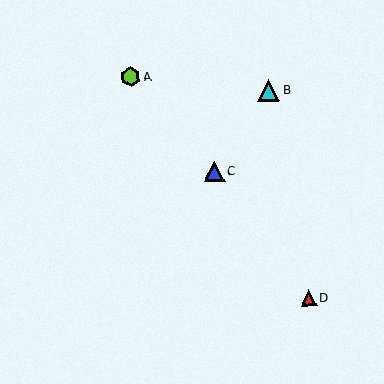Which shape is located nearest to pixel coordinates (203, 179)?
The blue triangle (labeled C) at (214, 172) is nearest to that location.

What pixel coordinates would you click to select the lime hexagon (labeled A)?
Click at (131, 77) to select the lime hexagon A.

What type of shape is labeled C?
Shape C is a blue triangle.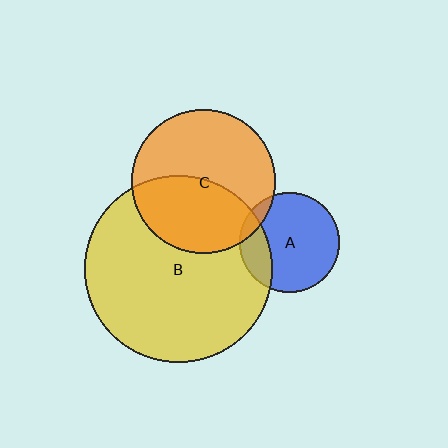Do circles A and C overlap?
Yes.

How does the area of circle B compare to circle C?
Approximately 1.7 times.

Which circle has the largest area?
Circle B (yellow).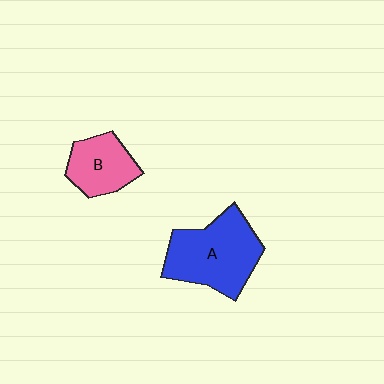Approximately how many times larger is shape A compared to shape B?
Approximately 1.7 times.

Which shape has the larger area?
Shape A (blue).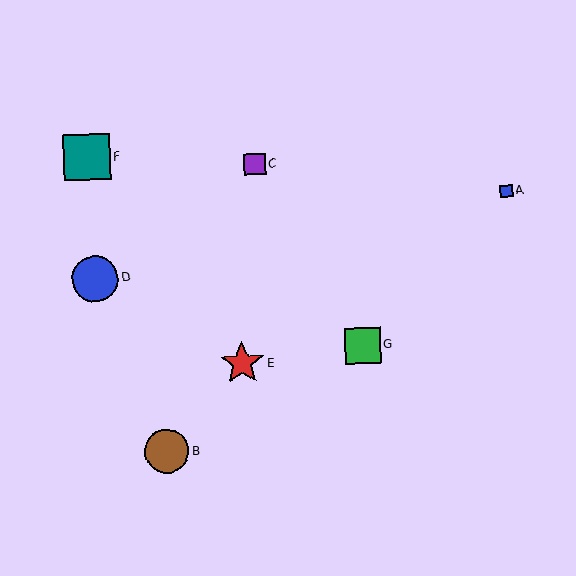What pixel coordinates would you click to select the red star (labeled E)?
Click at (242, 364) to select the red star E.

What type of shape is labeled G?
Shape G is a green square.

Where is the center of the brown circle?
The center of the brown circle is at (167, 451).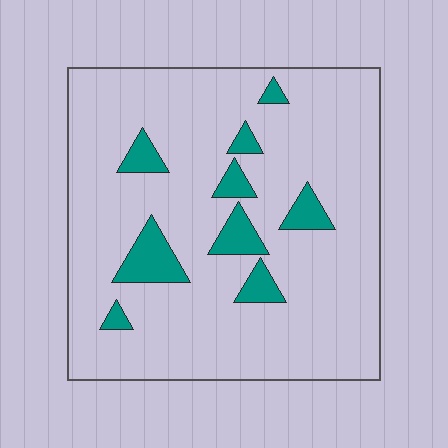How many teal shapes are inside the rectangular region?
9.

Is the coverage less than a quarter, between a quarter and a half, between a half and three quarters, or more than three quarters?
Less than a quarter.